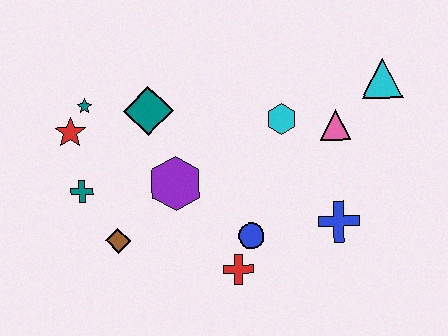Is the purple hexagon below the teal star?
Yes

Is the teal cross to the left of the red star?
No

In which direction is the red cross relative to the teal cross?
The red cross is to the right of the teal cross.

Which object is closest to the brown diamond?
The teal cross is closest to the brown diamond.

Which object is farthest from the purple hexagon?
The cyan triangle is farthest from the purple hexagon.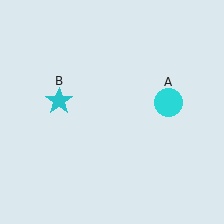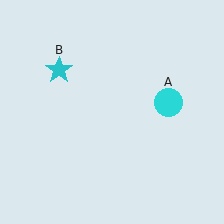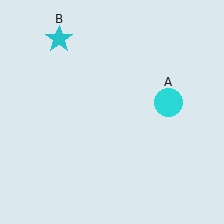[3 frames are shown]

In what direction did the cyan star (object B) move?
The cyan star (object B) moved up.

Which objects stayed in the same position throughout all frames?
Cyan circle (object A) remained stationary.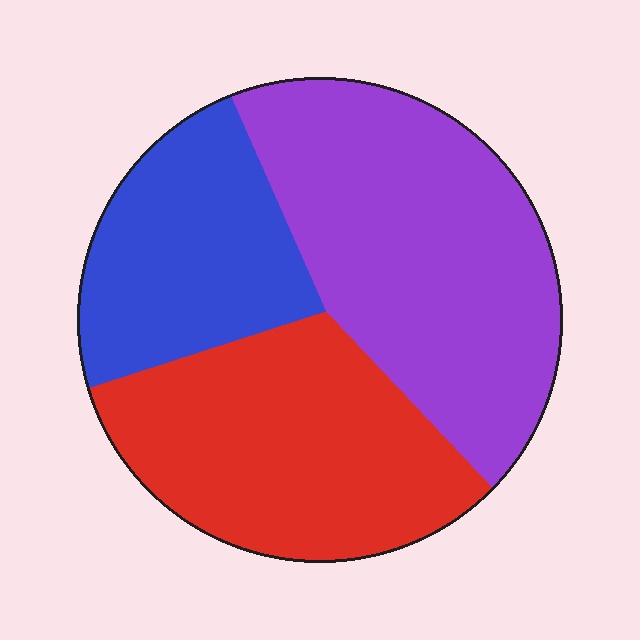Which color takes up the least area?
Blue, at roughly 25%.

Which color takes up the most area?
Purple, at roughly 40%.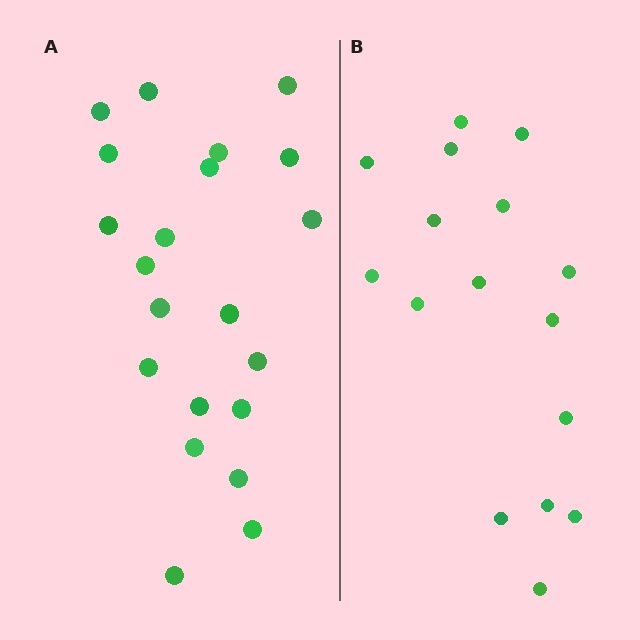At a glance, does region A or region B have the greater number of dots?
Region A (the left region) has more dots.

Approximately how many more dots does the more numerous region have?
Region A has about 5 more dots than region B.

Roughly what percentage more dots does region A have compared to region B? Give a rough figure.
About 30% more.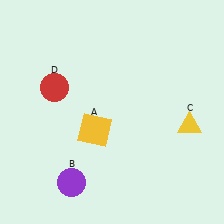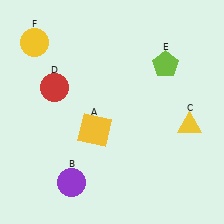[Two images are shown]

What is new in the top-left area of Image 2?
A yellow circle (F) was added in the top-left area of Image 2.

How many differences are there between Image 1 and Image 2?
There are 2 differences between the two images.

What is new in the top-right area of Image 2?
A lime pentagon (E) was added in the top-right area of Image 2.